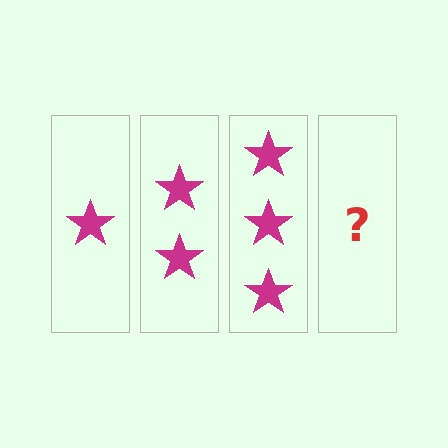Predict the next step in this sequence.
The next step is 4 stars.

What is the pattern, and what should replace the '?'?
The pattern is that each step adds one more star. The '?' should be 4 stars.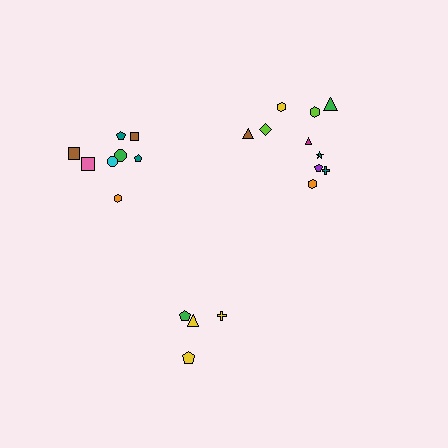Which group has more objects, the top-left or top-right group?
The top-right group.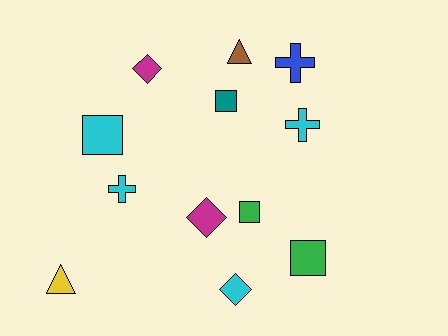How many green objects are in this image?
There are 2 green objects.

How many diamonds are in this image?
There are 3 diamonds.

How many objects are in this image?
There are 12 objects.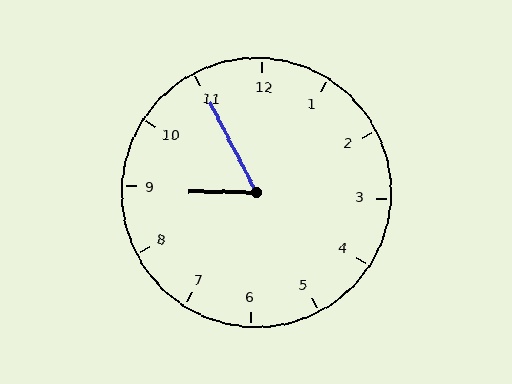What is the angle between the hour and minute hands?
Approximately 62 degrees.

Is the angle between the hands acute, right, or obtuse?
It is acute.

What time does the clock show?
8:55.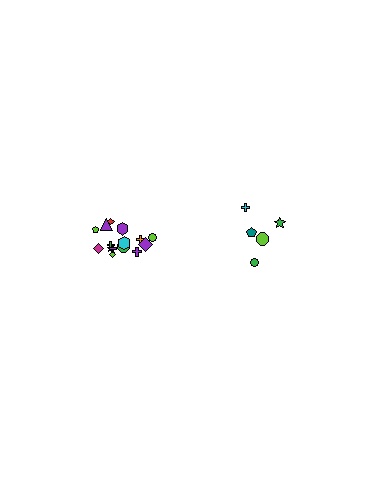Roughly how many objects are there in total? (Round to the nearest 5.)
Roughly 20 objects in total.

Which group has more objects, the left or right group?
The left group.